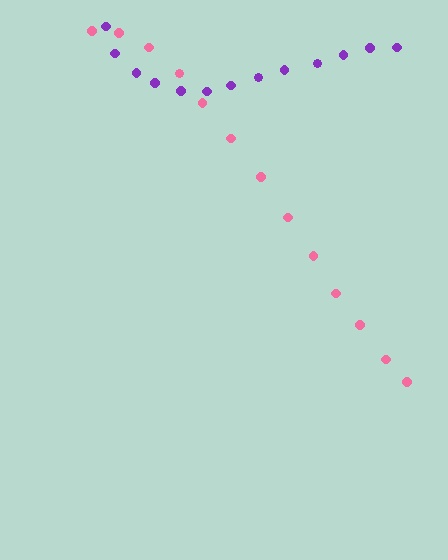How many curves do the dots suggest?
There are 2 distinct paths.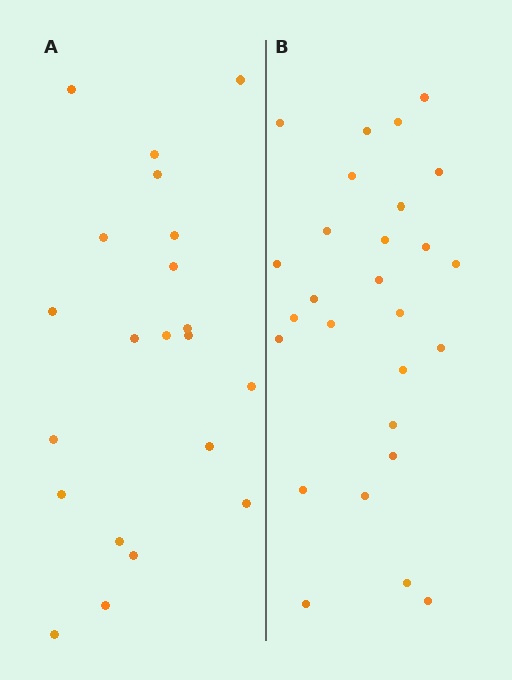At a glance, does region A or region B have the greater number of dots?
Region B (the right region) has more dots.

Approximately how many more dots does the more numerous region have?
Region B has about 6 more dots than region A.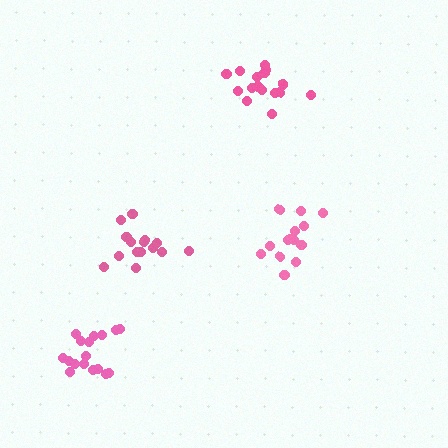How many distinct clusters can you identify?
There are 4 distinct clusters.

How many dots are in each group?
Group 1: 17 dots, Group 2: 16 dots, Group 3: 15 dots, Group 4: 16 dots (64 total).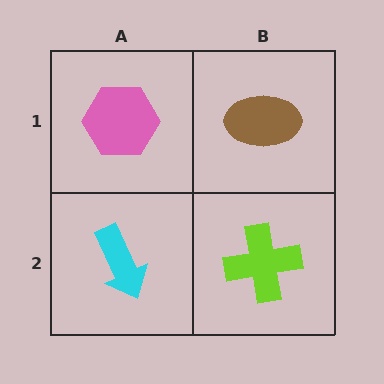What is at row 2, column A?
A cyan arrow.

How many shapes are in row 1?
2 shapes.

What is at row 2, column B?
A lime cross.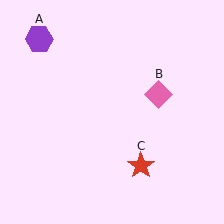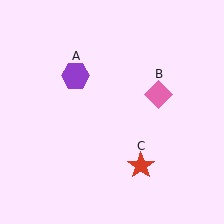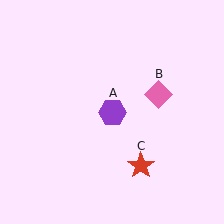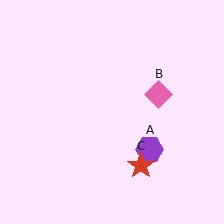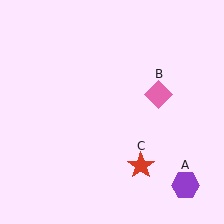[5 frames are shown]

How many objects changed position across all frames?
1 object changed position: purple hexagon (object A).